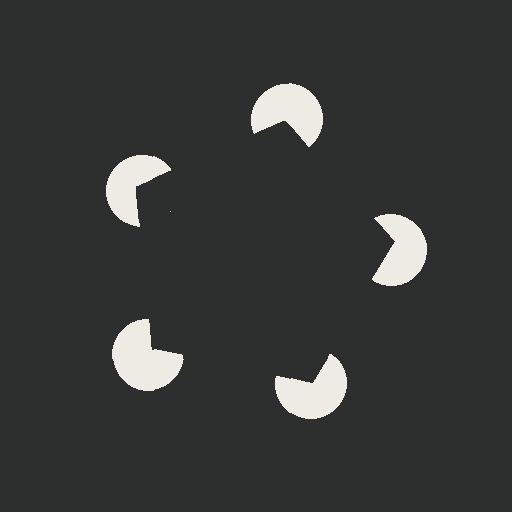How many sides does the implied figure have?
5 sides.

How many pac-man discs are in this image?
There are 5 — one at each vertex of the illusory pentagon.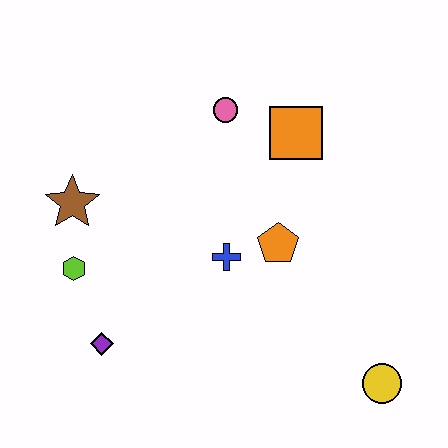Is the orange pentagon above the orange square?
No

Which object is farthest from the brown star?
The yellow circle is farthest from the brown star.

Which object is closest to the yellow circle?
The orange pentagon is closest to the yellow circle.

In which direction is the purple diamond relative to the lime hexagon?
The purple diamond is below the lime hexagon.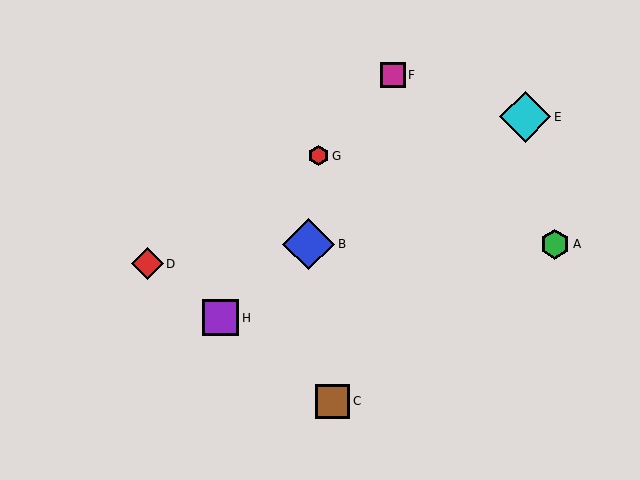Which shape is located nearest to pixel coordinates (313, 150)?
The red hexagon (labeled G) at (319, 156) is nearest to that location.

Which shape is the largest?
The blue diamond (labeled B) is the largest.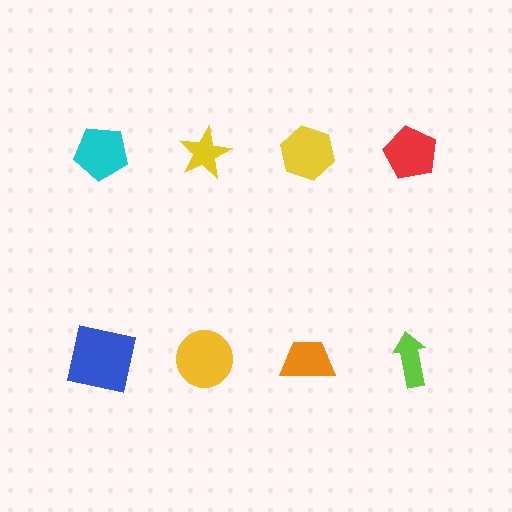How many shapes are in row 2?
4 shapes.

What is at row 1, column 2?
A yellow star.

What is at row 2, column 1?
A blue square.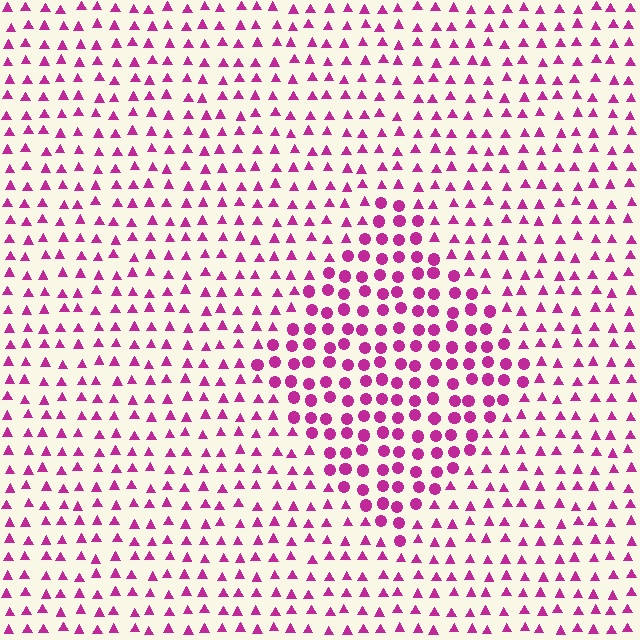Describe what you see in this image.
The image is filled with small magenta elements arranged in a uniform grid. A diamond-shaped region contains circles, while the surrounding area contains triangles. The boundary is defined purely by the change in element shape.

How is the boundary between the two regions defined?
The boundary is defined by a change in element shape: circles inside vs. triangles outside. All elements share the same color and spacing.